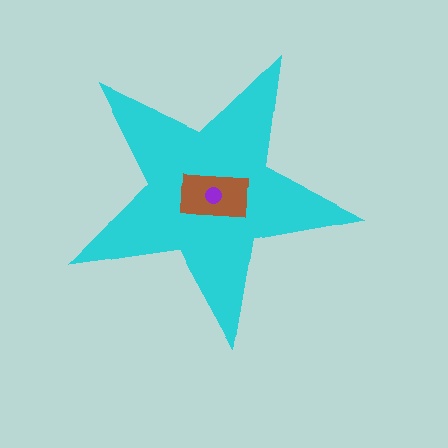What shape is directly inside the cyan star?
The brown rectangle.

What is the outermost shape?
The cyan star.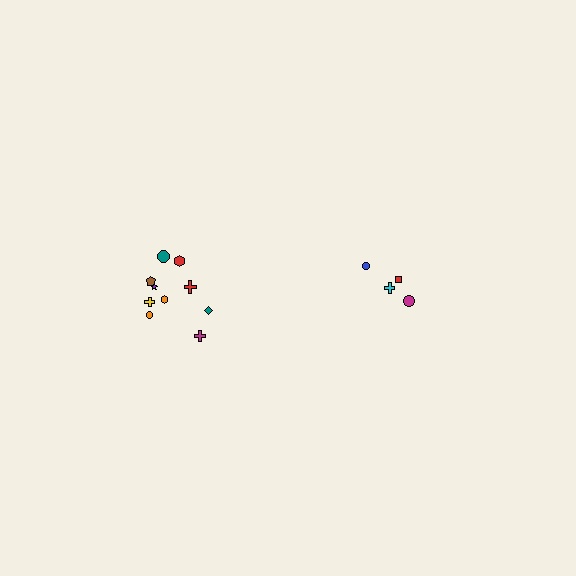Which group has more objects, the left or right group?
The left group.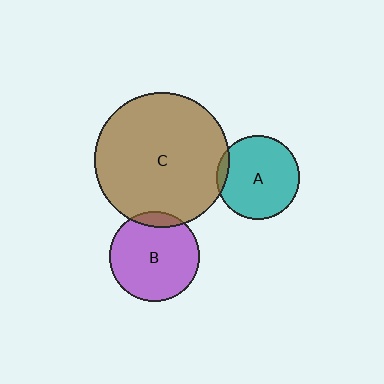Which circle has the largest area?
Circle C (brown).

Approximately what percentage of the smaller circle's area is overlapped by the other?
Approximately 5%.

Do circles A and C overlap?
Yes.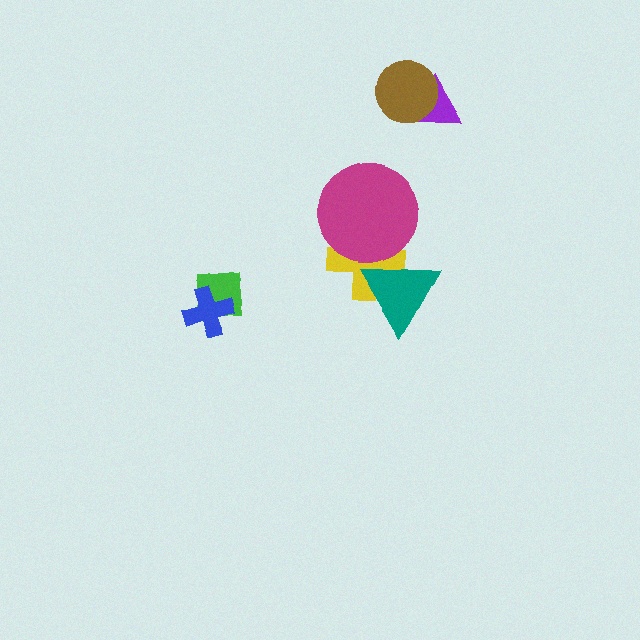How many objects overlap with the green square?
1 object overlaps with the green square.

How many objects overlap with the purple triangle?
1 object overlaps with the purple triangle.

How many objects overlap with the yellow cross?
2 objects overlap with the yellow cross.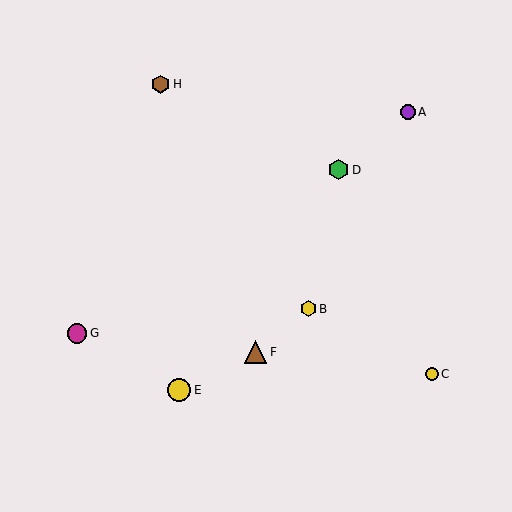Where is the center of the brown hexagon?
The center of the brown hexagon is at (160, 84).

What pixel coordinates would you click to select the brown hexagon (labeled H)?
Click at (160, 84) to select the brown hexagon H.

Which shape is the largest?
The yellow circle (labeled E) is the largest.